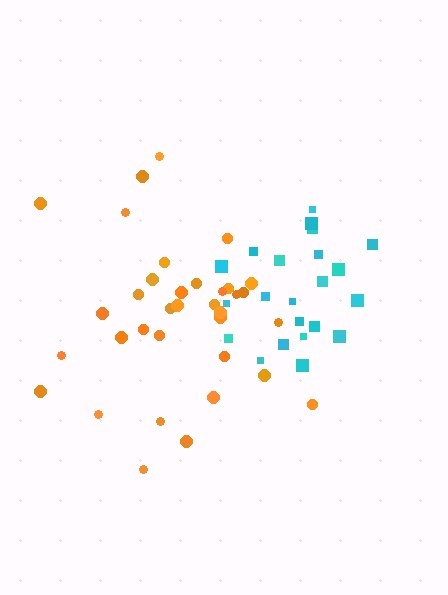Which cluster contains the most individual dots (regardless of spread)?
Orange (35).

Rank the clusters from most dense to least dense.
cyan, orange.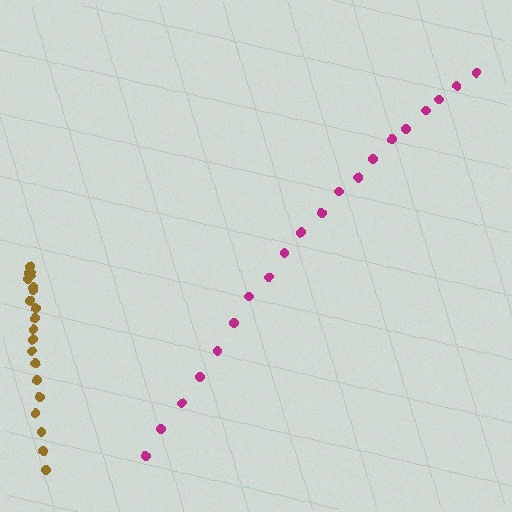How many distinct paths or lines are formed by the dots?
There are 2 distinct paths.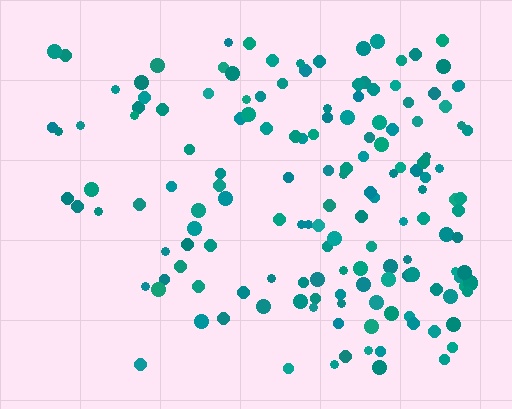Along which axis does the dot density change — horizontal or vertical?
Horizontal.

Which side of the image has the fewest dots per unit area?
The left.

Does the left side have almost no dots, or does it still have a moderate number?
Still a moderate number, just noticeably fewer than the right.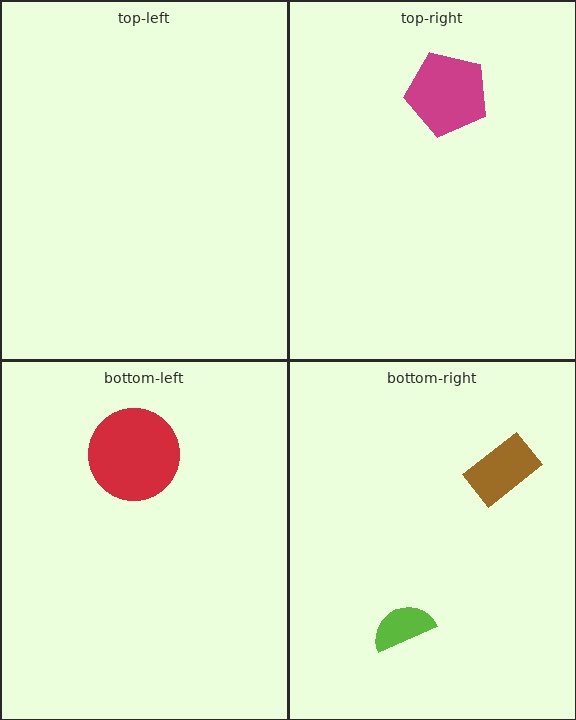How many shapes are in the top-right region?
1.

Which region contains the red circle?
The bottom-left region.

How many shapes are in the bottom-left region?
1.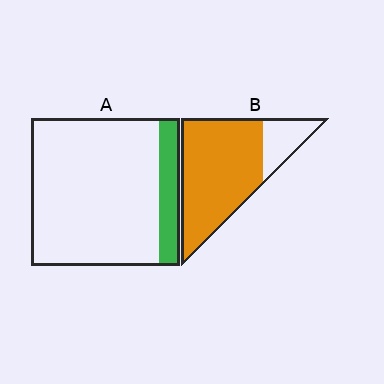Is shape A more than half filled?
No.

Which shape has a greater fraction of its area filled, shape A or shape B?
Shape B.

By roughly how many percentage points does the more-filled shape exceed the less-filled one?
By roughly 65 percentage points (B over A).